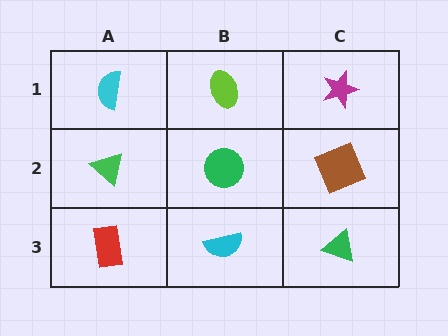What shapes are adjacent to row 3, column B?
A green circle (row 2, column B), a red rectangle (row 3, column A), a green triangle (row 3, column C).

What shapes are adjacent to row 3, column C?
A brown square (row 2, column C), a cyan semicircle (row 3, column B).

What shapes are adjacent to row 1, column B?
A green circle (row 2, column B), a cyan semicircle (row 1, column A), a magenta star (row 1, column C).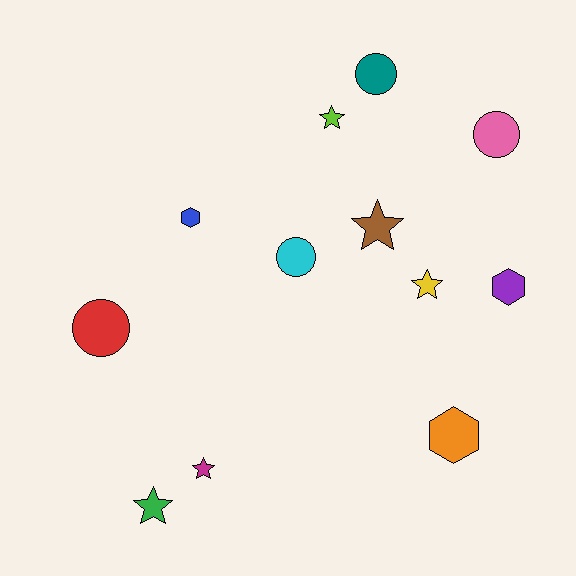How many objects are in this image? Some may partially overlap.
There are 12 objects.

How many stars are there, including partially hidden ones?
There are 5 stars.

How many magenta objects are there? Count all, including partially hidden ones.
There is 1 magenta object.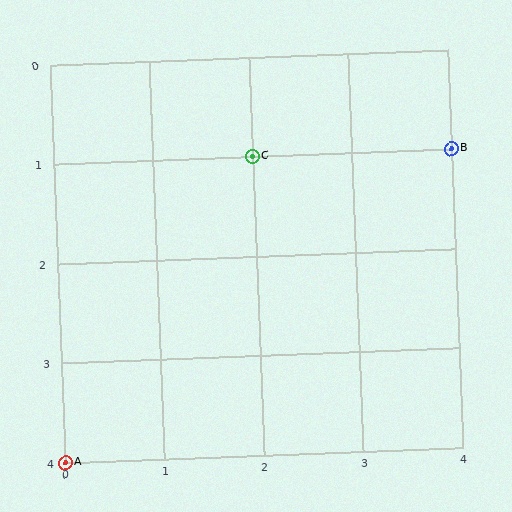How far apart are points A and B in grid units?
Points A and B are 4 columns and 3 rows apart (about 5.0 grid units diagonally).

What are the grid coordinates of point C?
Point C is at grid coordinates (2, 1).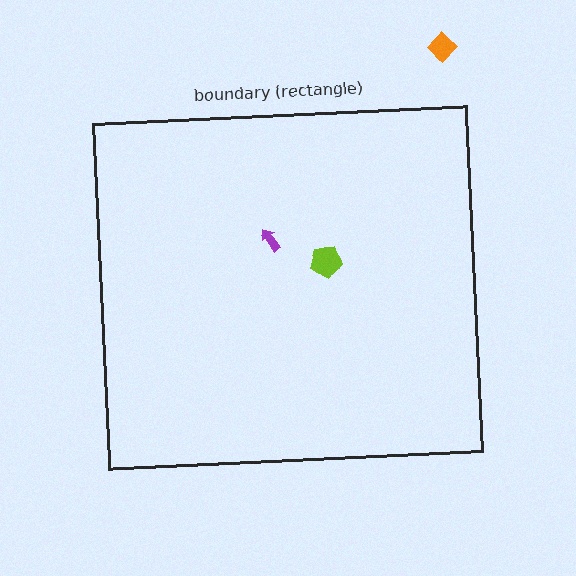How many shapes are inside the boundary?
2 inside, 1 outside.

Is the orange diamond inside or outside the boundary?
Outside.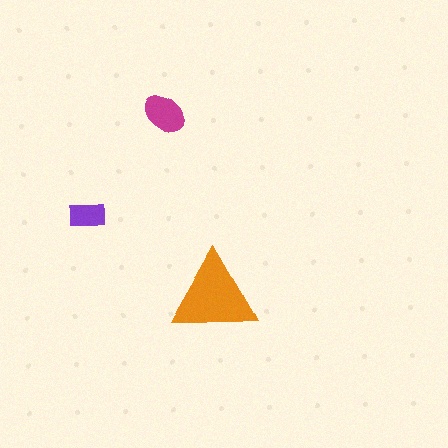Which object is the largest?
The orange triangle.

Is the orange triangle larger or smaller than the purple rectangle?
Larger.